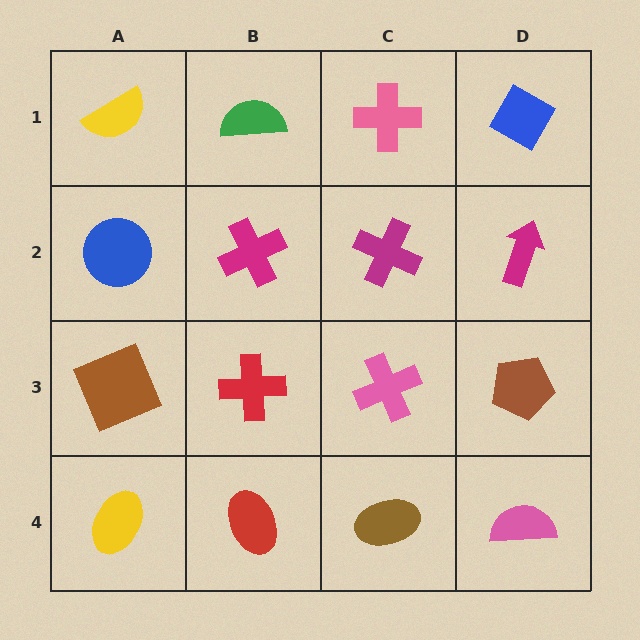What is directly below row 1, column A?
A blue circle.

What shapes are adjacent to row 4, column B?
A red cross (row 3, column B), a yellow ellipse (row 4, column A), a brown ellipse (row 4, column C).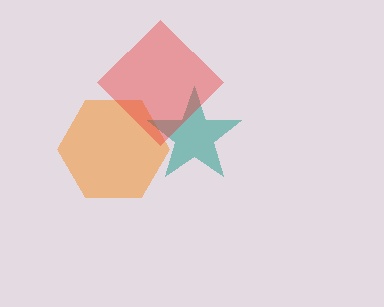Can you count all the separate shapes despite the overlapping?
Yes, there are 3 separate shapes.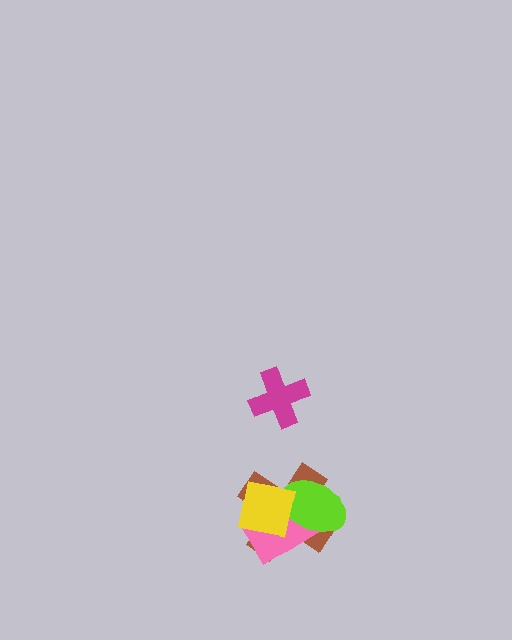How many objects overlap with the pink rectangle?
3 objects overlap with the pink rectangle.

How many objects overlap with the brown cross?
3 objects overlap with the brown cross.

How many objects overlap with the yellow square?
3 objects overlap with the yellow square.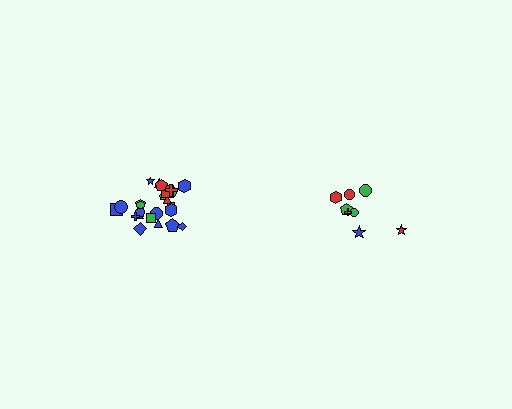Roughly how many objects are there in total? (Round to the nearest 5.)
Roughly 35 objects in total.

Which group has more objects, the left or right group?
The left group.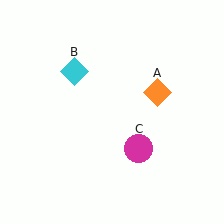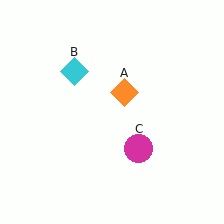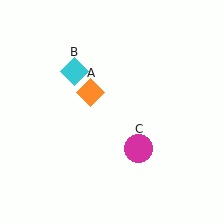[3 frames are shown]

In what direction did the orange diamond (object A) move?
The orange diamond (object A) moved left.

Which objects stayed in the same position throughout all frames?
Cyan diamond (object B) and magenta circle (object C) remained stationary.